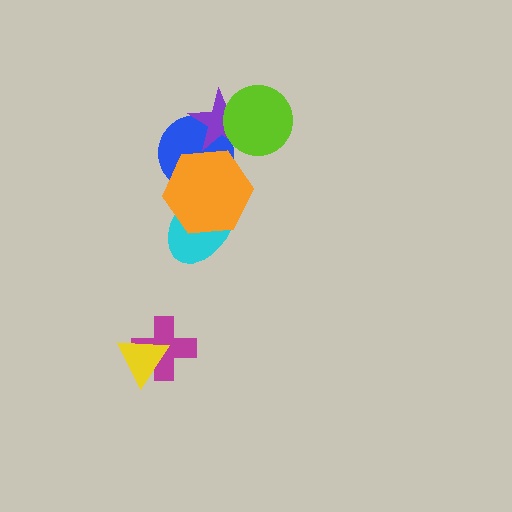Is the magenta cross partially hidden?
Yes, it is partially covered by another shape.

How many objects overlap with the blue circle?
3 objects overlap with the blue circle.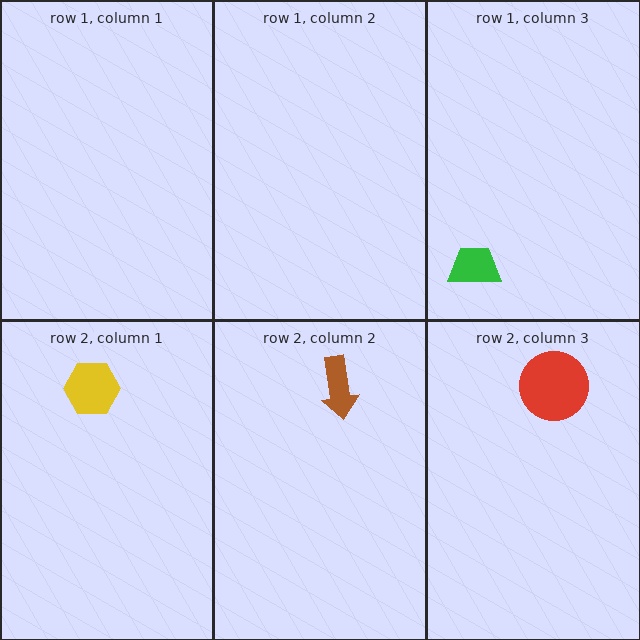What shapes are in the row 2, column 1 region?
The yellow hexagon.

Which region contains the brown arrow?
The row 2, column 2 region.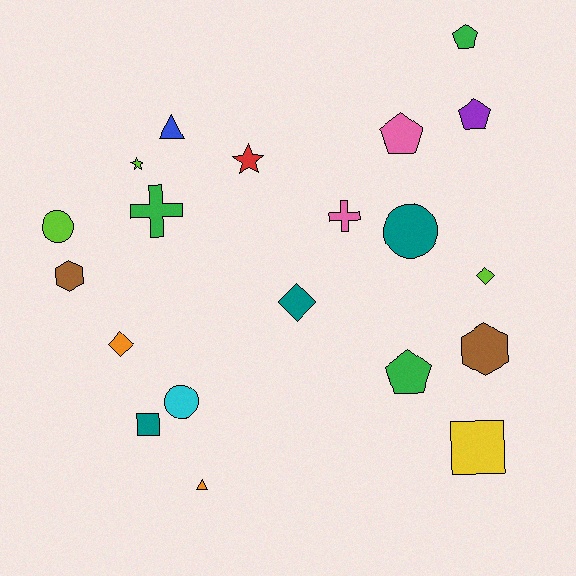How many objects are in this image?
There are 20 objects.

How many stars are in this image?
There are 2 stars.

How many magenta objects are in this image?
There are no magenta objects.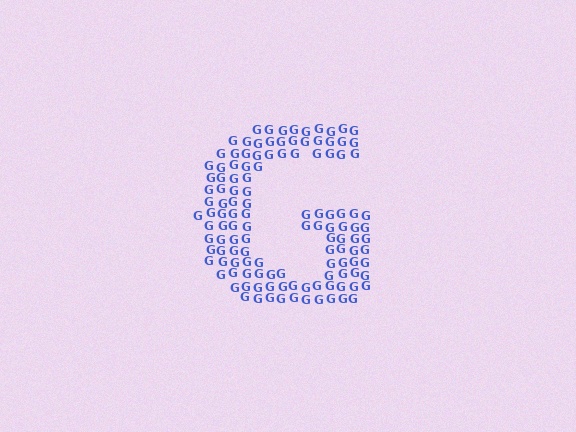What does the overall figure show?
The overall figure shows the letter G.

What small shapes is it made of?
It is made of small letter G's.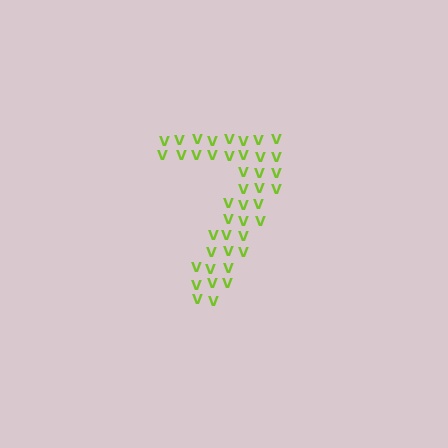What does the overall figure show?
The overall figure shows the digit 7.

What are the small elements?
The small elements are letter V's.